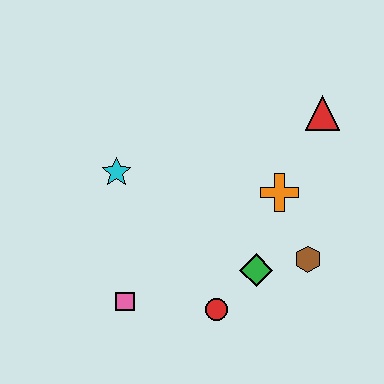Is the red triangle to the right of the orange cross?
Yes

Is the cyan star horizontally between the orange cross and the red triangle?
No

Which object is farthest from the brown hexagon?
The cyan star is farthest from the brown hexagon.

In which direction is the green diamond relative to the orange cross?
The green diamond is below the orange cross.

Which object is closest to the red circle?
The green diamond is closest to the red circle.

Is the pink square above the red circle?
Yes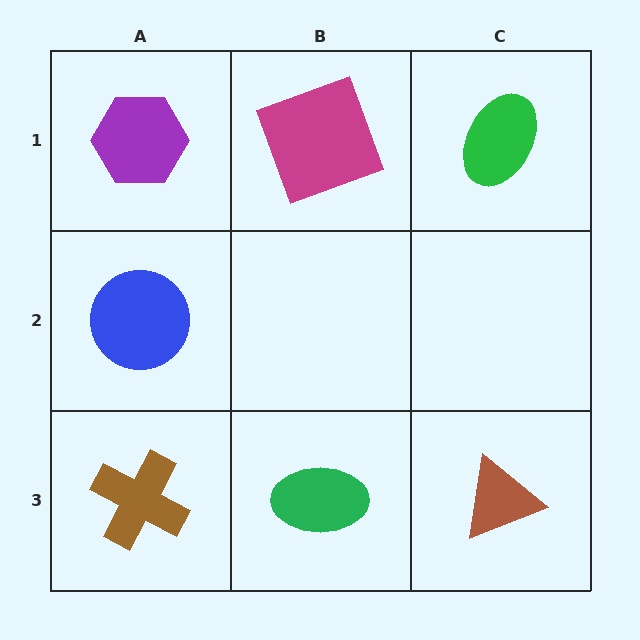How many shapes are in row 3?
3 shapes.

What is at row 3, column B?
A green ellipse.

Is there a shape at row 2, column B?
No, that cell is empty.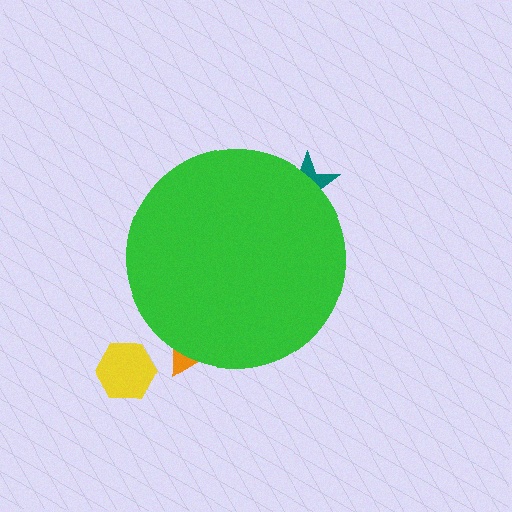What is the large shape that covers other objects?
A green circle.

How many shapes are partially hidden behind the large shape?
2 shapes are partially hidden.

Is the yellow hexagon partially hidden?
No, the yellow hexagon is fully visible.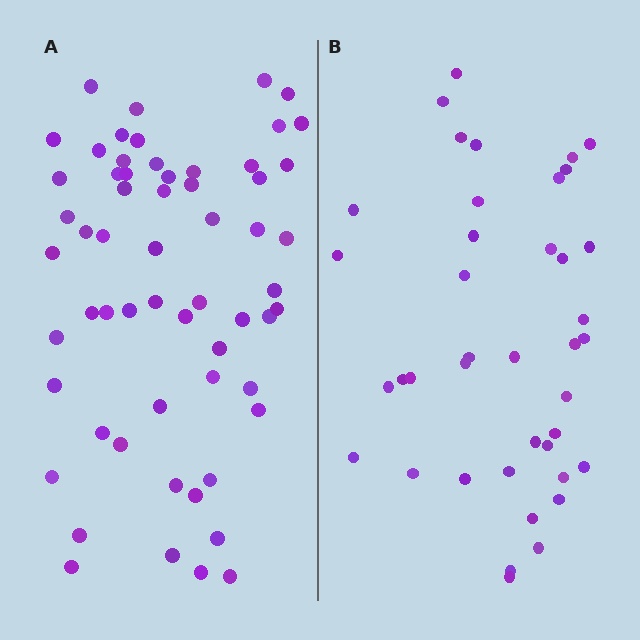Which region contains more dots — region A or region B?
Region A (the left region) has more dots.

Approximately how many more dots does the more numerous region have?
Region A has approximately 20 more dots than region B.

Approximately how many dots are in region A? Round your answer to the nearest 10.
About 60 dots.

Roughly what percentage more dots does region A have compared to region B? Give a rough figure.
About 50% more.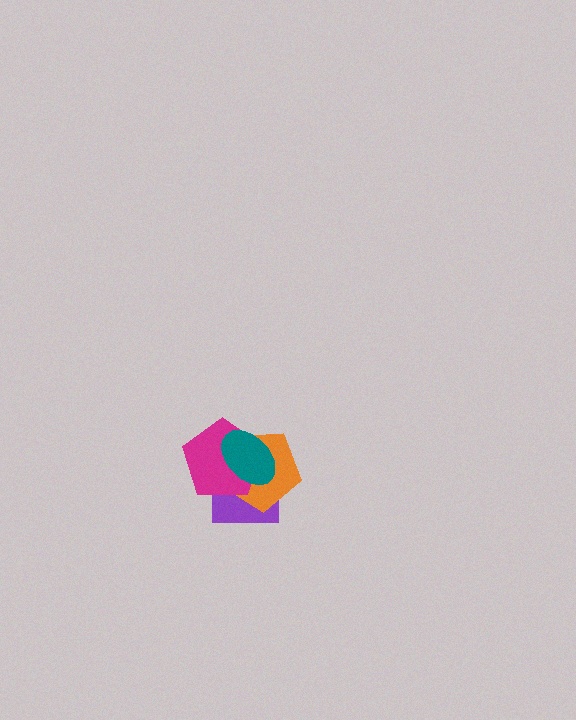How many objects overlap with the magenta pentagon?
3 objects overlap with the magenta pentagon.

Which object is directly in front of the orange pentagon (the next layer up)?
The magenta pentagon is directly in front of the orange pentagon.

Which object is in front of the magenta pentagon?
The teal ellipse is in front of the magenta pentagon.